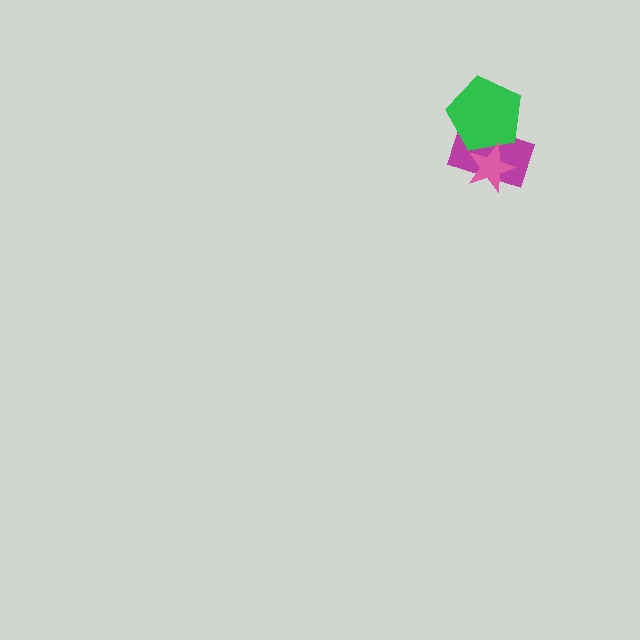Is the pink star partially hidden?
No, no other shape covers it.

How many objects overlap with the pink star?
2 objects overlap with the pink star.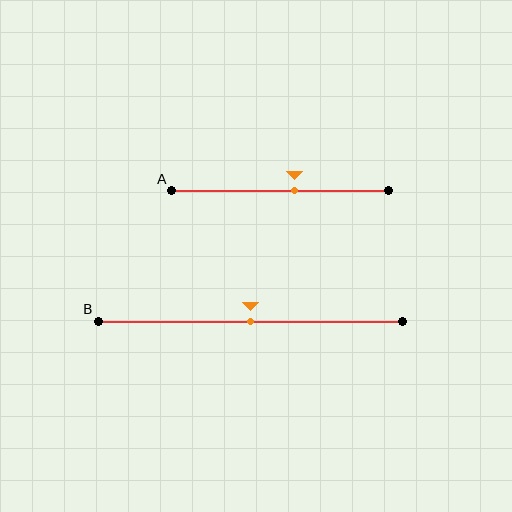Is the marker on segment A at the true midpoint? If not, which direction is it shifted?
No, the marker on segment A is shifted to the right by about 7% of the segment length.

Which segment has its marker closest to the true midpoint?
Segment B has its marker closest to the true midpoint.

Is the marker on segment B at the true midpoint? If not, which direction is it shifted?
Yes, the marker on segment B is at the true midpoint.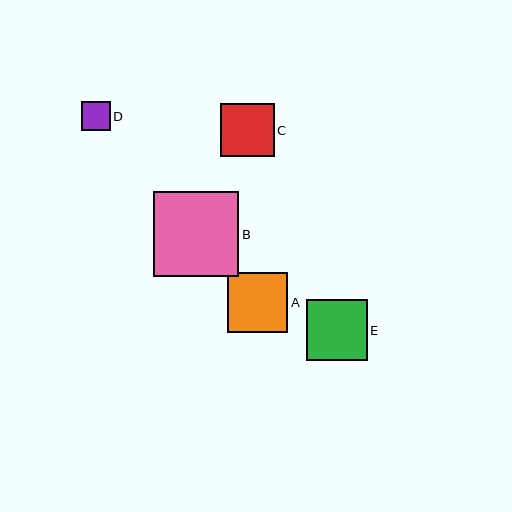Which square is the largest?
Square B is the largest with a size of approximately 85 pixels.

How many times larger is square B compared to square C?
Square B is approximately 1.6 times the size of square C.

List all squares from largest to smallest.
From largest to smallest: B, E, A, C, D.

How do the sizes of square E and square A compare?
Square E and square A are approximately the same size.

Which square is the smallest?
Square D is the smallest with a size of approximately 29 pixels.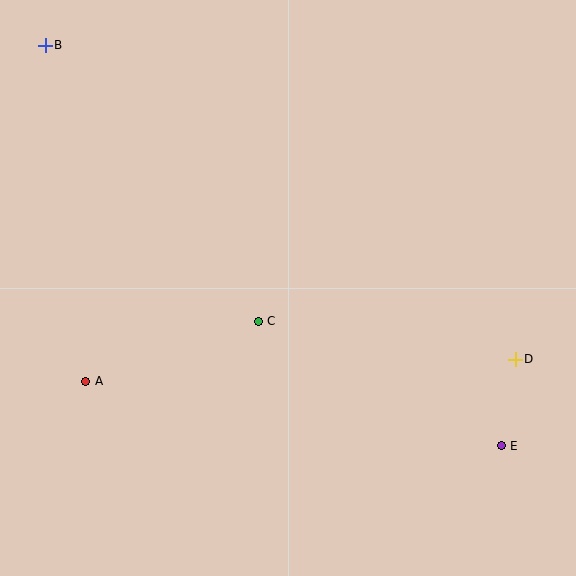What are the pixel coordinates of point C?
Point C is at (258, 322).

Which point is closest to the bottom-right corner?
Point E is closest to the bottom-right corner.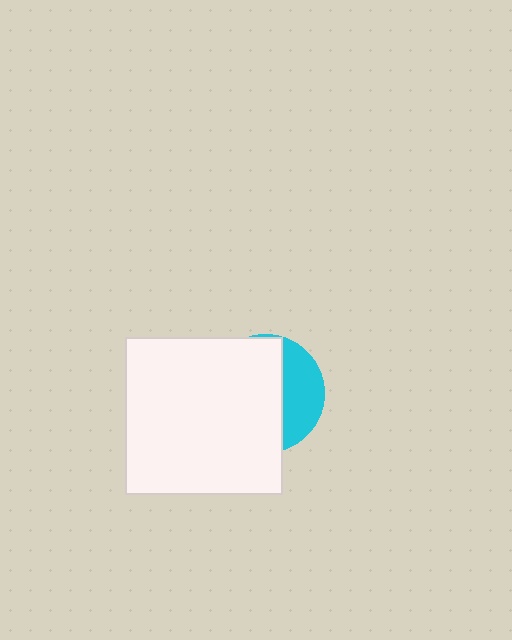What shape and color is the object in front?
The object in front is a white square.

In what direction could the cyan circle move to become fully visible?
The cyan circle could move right. That would shift it out from behind the white square entirely.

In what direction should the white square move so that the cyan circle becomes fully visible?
The white square should move left. That is the shortest direction to clear the overlap and leave the cyan circle fully visible.